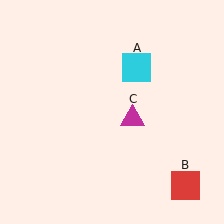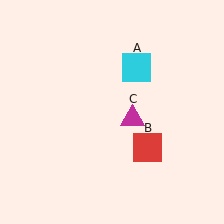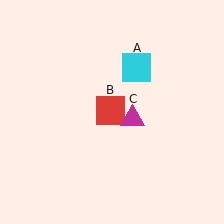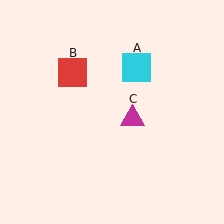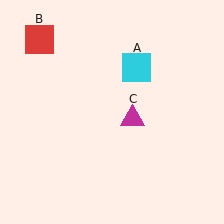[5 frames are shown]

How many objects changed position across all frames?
1 object changed position: red square (object B).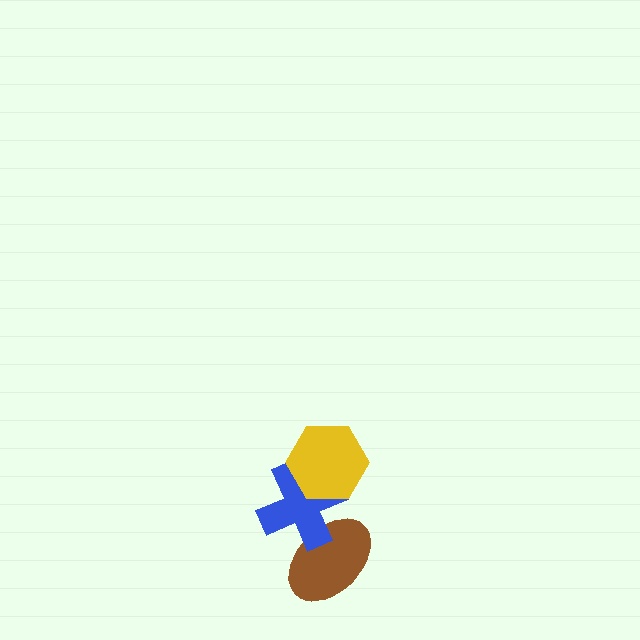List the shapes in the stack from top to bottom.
From top to bottom: the yellow hexagon, the blue cross, the brown ellipse.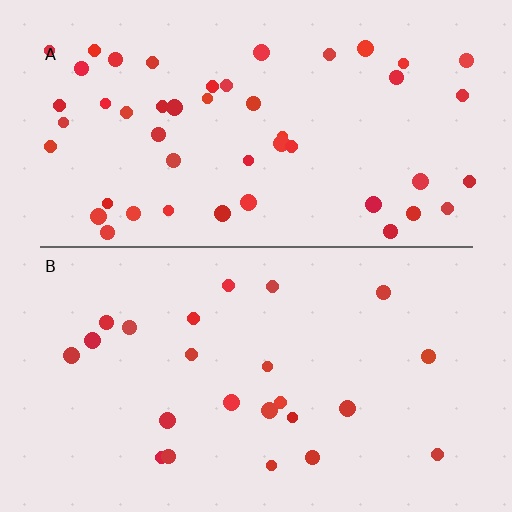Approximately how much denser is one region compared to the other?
Approximately 2.1× — region A over region B.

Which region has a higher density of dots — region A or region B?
A (the top).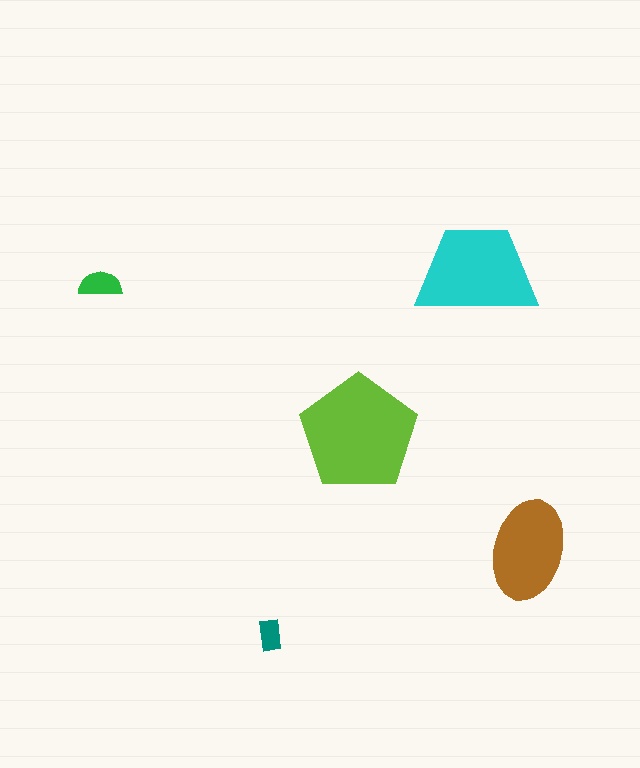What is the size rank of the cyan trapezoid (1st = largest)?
2nd.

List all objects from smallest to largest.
The teal rectangle, the green semicircle, the brown ellipse, the cyan trapezoid, the lime pentagon.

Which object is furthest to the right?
The brown ellipse is rightmost.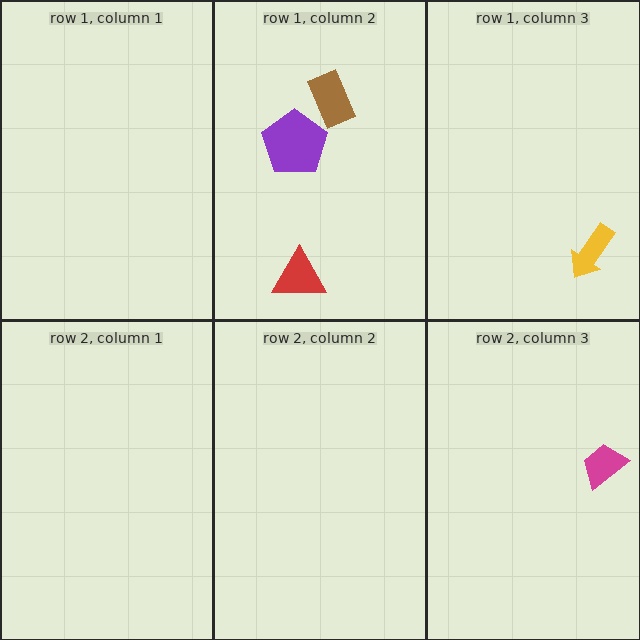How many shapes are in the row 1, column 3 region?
1.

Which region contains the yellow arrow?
The row 1, column 3 region.